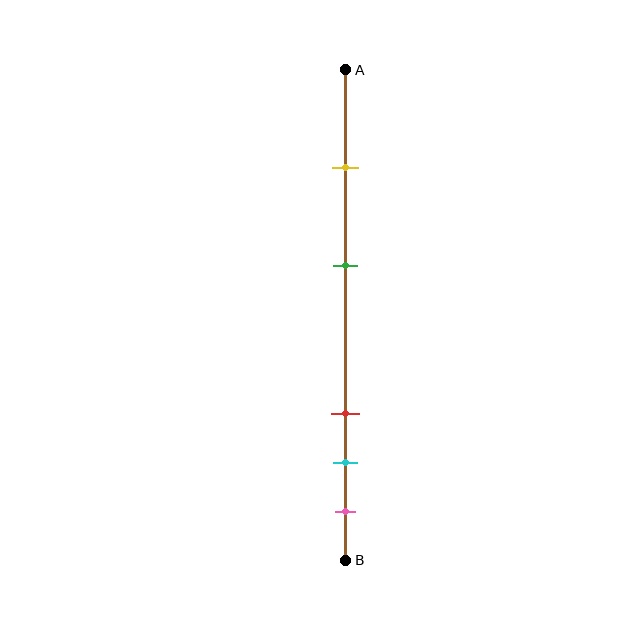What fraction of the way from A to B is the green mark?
The green mark is approximately 40% (0.4) of the way from A to B.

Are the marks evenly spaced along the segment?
No, the marks are not evenly spaced.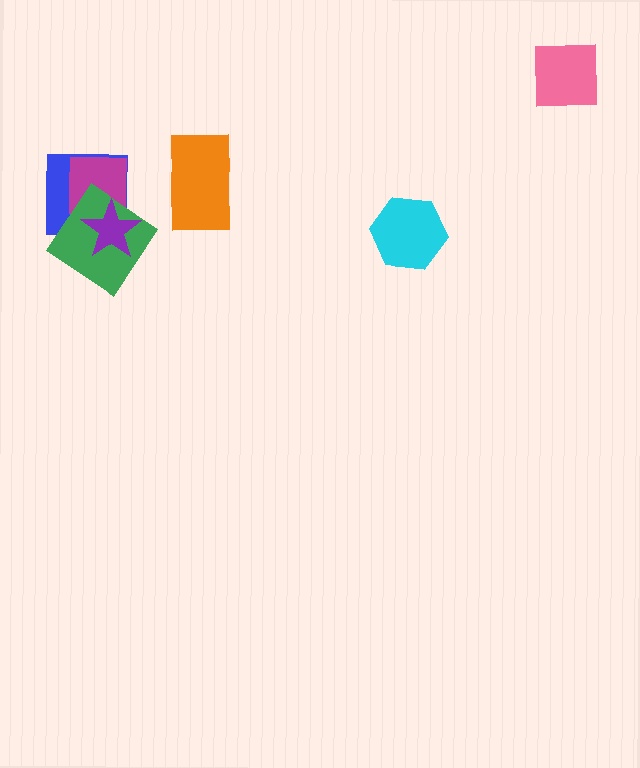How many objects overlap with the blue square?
3 objects overlap with the blue square.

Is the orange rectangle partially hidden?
No, no other shape covers it.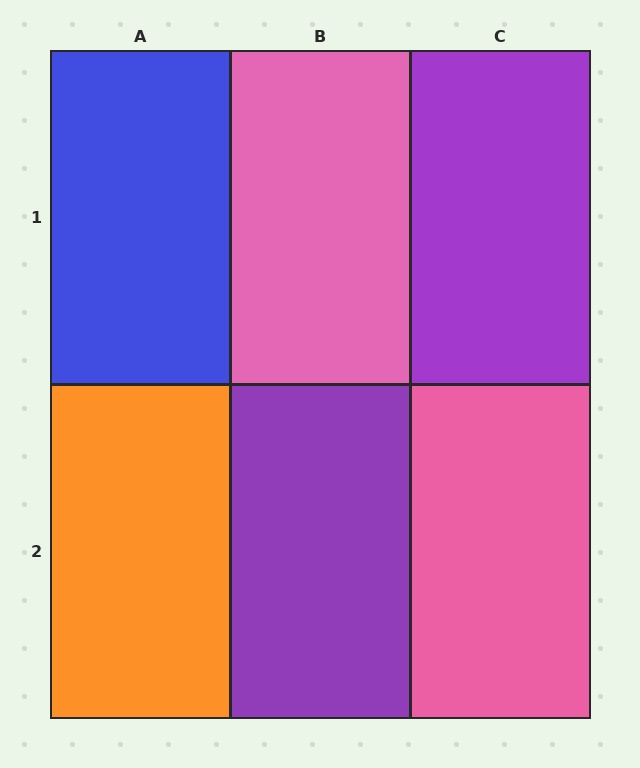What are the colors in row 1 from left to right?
Blue, pink, purple.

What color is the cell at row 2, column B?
Purple.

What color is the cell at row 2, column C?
Pink.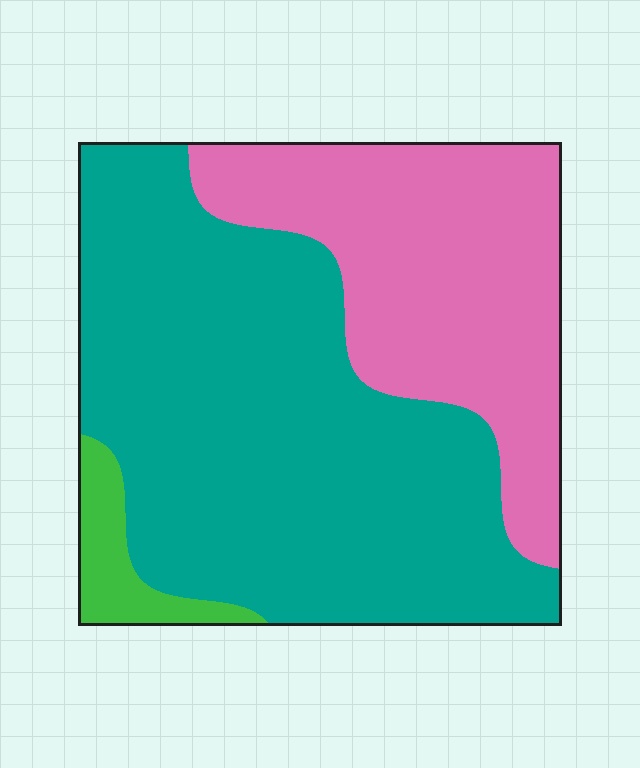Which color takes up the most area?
Teal, at roughly 60%.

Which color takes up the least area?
Green, at roughly 5%.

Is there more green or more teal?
Teal.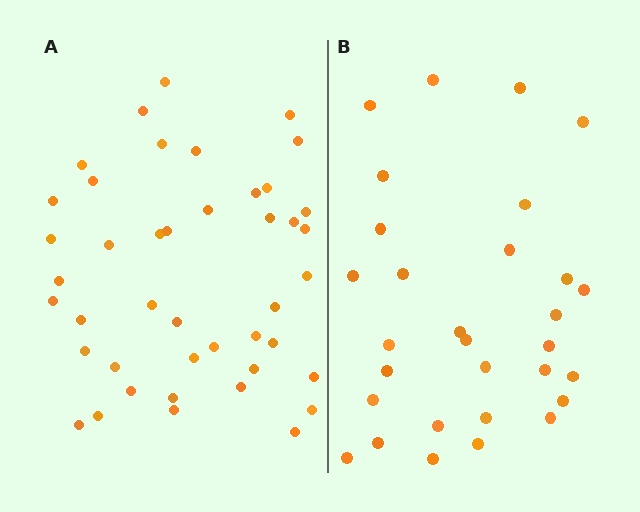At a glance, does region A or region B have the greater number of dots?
Region A (the left region) has more dots.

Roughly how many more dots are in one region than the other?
Region A has approximately 15 more dots than region B.